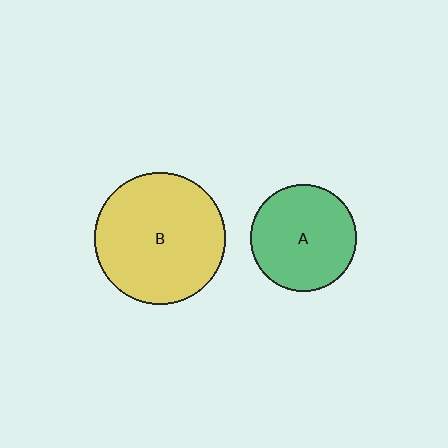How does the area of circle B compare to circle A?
Approximately 1.5 times.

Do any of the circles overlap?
No, none of the circles overlap.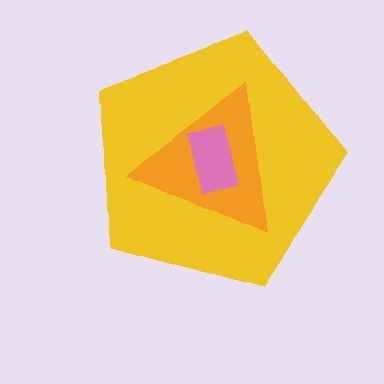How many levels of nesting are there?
3.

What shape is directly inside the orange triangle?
The pink rectangle.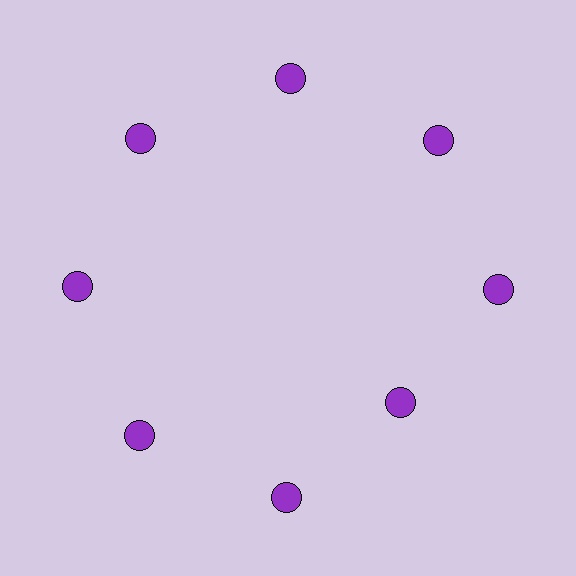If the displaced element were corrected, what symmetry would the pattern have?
It would have 8-fold rotational symmetry — the pattern would map onto itself every 45 degrees.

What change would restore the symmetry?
The symmetry would be restored by moving it outward, back onto the ring so that all 8 circles sit at equal angles and equal distance from the center.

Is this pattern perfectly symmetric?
No. The 8 purple circles are arranged in a ring, but one element near the 4 o'clock position is pulled inward toward the center, breaking the 8-fold rotational symmetry.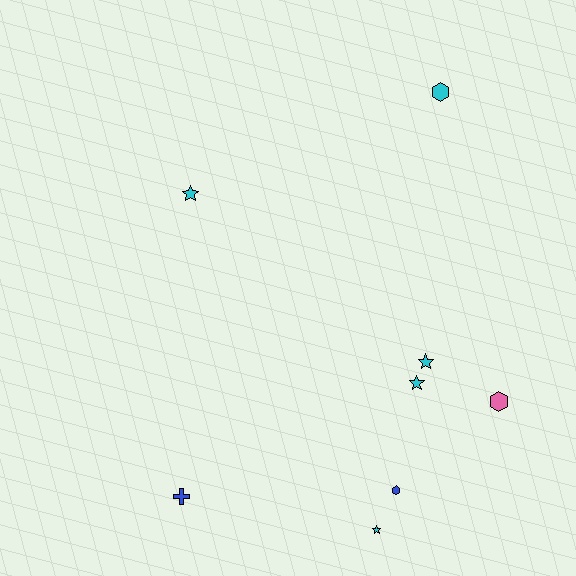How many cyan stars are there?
There are 4 cyan stars.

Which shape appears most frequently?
Star, with 4 objects.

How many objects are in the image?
There are 8 objects.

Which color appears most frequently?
Cyan, with 5 objects.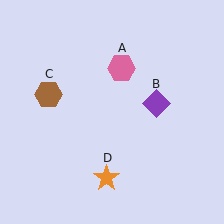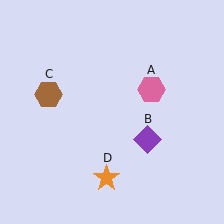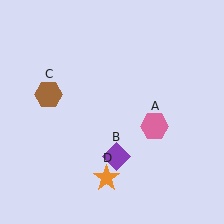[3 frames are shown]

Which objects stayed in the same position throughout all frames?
Brown hexagon (object C) and orange star (object D) remained stationary.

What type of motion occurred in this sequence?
The pink hexagon (object A), purple diamond (object B) rotated clockwise around the center of the scene.